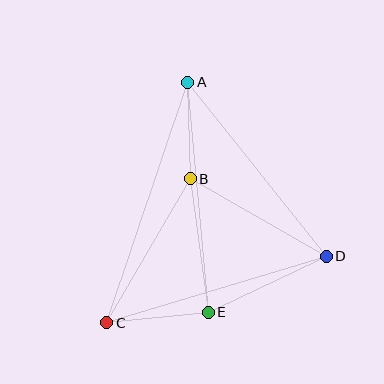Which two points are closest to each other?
Points A and B are closest to each other.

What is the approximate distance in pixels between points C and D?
The distance between C and D is approximately 230 pixels.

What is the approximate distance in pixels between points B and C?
The distance between B and C is approximately 167 pixels.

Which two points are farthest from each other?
Points A and C are farthest from each other.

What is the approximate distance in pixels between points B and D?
The distance between B and D is approximately 157 pixels.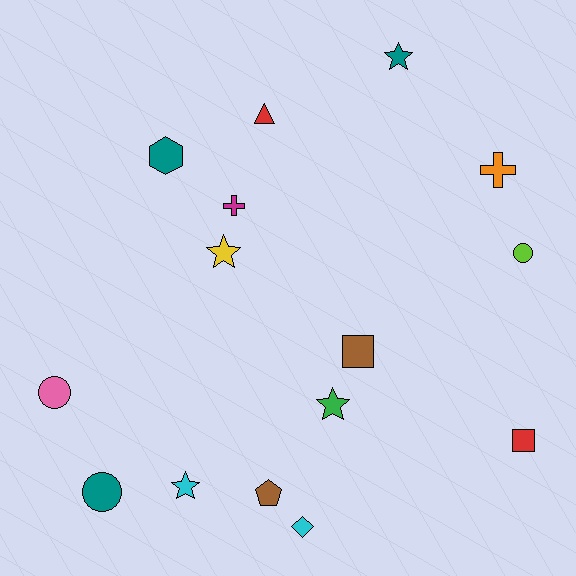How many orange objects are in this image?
There is 1 orange object.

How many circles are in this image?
There are 3 circles.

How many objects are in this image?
There are 15 objects.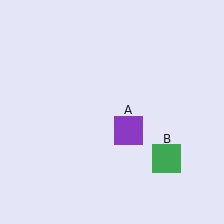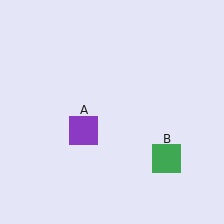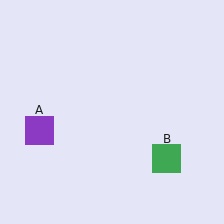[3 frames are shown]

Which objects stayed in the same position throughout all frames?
Green square (object B) remained stationary.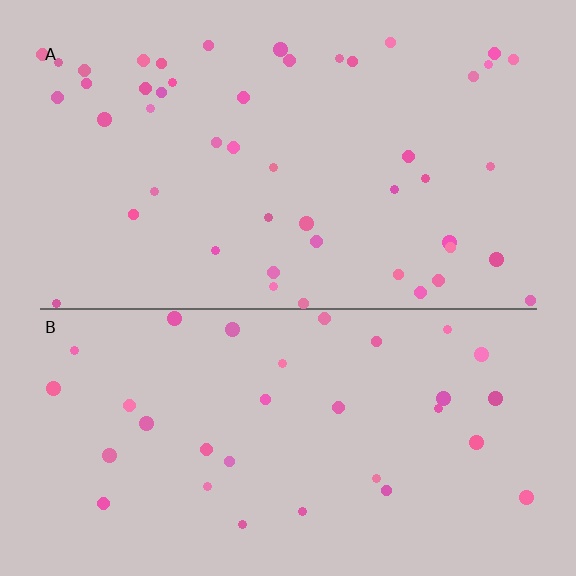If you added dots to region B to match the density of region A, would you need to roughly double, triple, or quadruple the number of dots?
Approximately double.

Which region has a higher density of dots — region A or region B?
A (the top).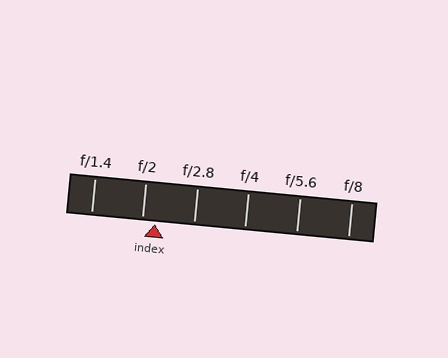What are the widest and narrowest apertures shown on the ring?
The widest aperture shown is f/1.4 and the narrowest is f/8.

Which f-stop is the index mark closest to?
The index mark is closest to f/2.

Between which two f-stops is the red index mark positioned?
The index mark is between f/2 and f/2.8.